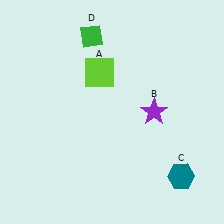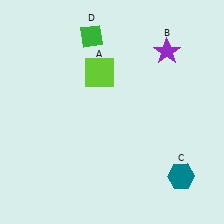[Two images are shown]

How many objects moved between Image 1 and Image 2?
1 object moved between the two images.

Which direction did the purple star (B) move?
The purple star (B) moved up.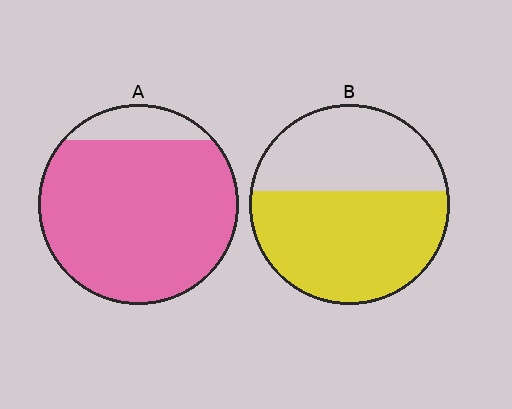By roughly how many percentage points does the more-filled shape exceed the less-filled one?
By roughly 30 percentage points (A over B).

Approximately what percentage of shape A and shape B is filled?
A is approximately 90% and B is approximately 60%.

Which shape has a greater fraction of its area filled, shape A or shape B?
Shape A.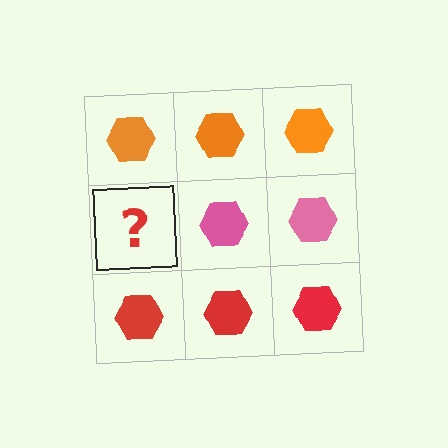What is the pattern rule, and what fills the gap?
The rule is that each row has a consistent color. The gap should be filled with a pink hexagon.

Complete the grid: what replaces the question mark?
The question mark should be replaced with a pink hexagon.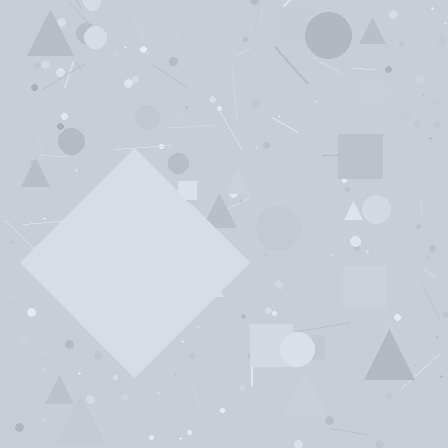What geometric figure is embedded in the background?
A diamond is embedded in the background.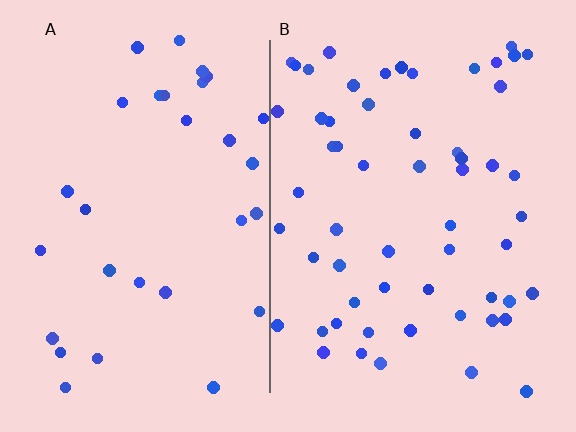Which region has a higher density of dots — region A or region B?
B (the right).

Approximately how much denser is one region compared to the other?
Approximately 1.9× — region B over region A.